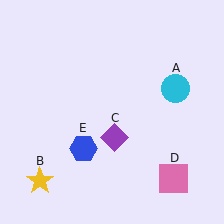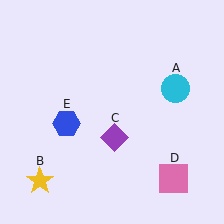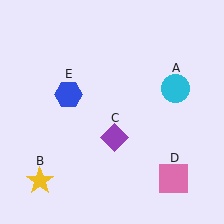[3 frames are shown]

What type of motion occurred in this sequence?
The blue hexagon (object E) rotated clockwise around the center of the scene.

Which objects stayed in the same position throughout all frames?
Cyan circle (object A) and yellow star (object B) and purple diamond (object C) and pink square (object D) remained stationary.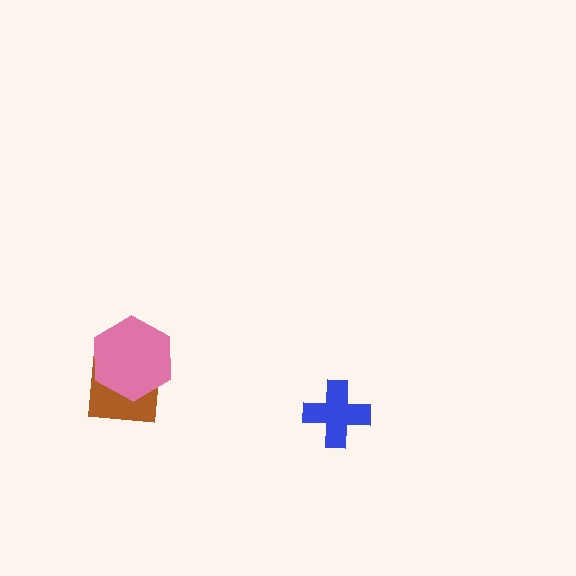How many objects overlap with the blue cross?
0 objects overlap with the blue cross.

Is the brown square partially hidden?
Yes, it is partially covered by another shape.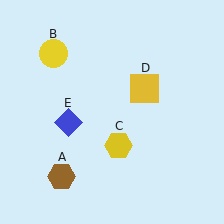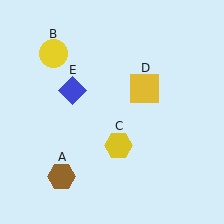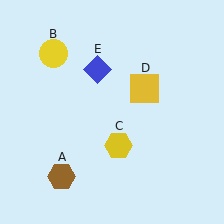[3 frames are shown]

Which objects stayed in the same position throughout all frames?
Brown hexagon (object A) and yellow circle (object B) and yellow hexagon (object C) and yellow square (object D) remained stationary.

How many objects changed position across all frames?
1 object changed position: blue diamond (object E).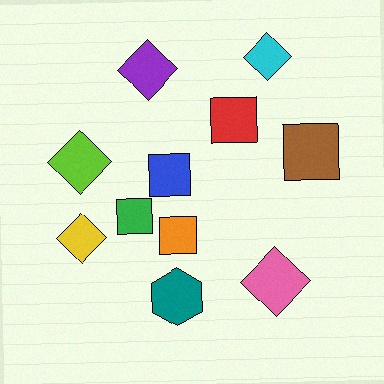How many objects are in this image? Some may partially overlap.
There are 11 objects.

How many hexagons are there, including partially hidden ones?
There is 1 hexagon.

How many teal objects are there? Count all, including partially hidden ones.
There is 1 teal object.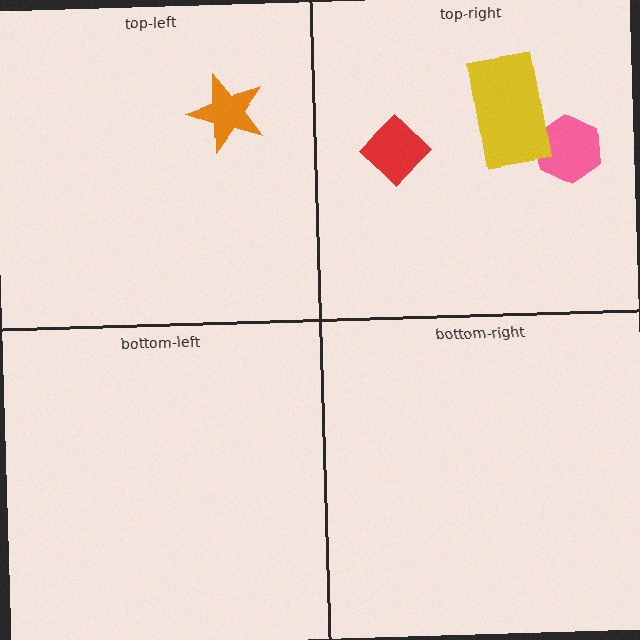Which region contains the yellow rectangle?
The top-right region.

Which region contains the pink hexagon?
The top-right region.